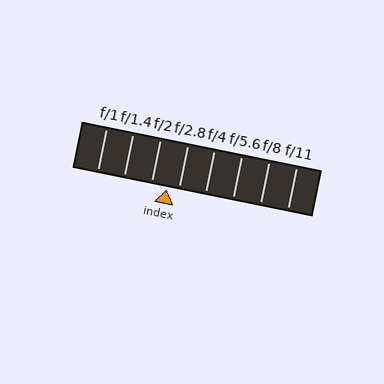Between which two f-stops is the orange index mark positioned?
The index mark is between f/2 and f/2.8.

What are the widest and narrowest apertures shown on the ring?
The widest aperture shown is f/1 and the narrowest is f/11.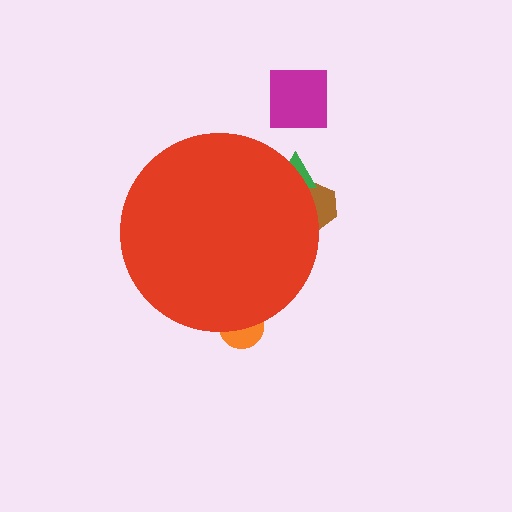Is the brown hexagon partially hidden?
Yes, the brown hexagon is partially hidden behind the red circle.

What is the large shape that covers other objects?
A red circle.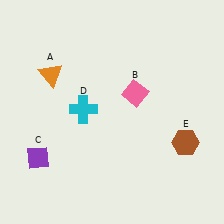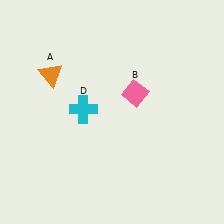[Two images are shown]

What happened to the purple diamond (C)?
The purple diamond (C) was removed in Image 2. It was in the bottom-left area of Image 1.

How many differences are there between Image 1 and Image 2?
There are 2 differences between the two images.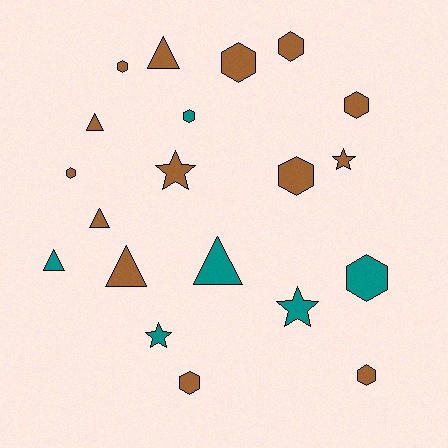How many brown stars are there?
There are 2 brown stars.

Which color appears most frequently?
Brown, with 14 objects.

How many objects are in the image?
There are 20 objects.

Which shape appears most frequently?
Hexagon, with 10 objects.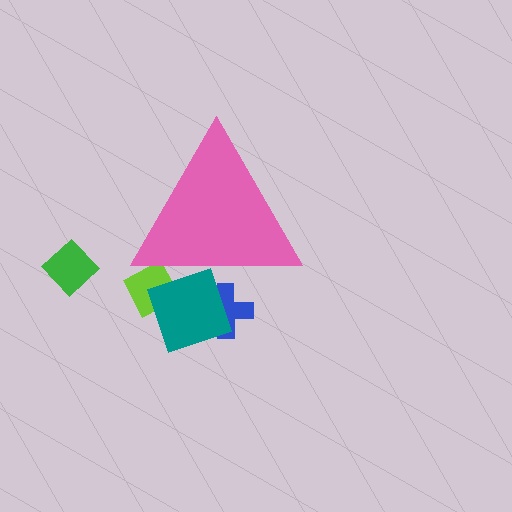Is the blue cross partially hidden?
Yes, the blue cross is partially hidden behind the pink triangle.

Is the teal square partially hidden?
Yes, the teal square is partially hidden behind the pink triangle.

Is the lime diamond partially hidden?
Yes, the lime diamond is partially hidden behind the pink triangle.